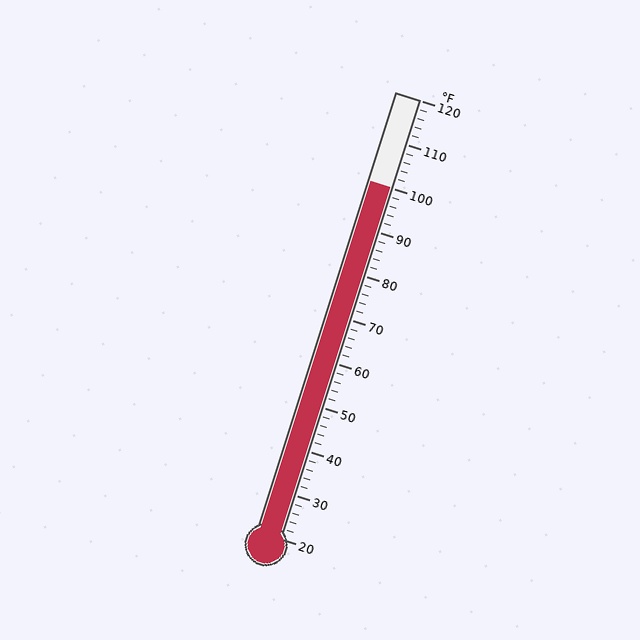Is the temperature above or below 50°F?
The temperature is above 50°F.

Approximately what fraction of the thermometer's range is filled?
The thermometer is filled to approximately 80% of its range.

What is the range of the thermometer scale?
The thermometer scale ranges from 20°F to 120°F.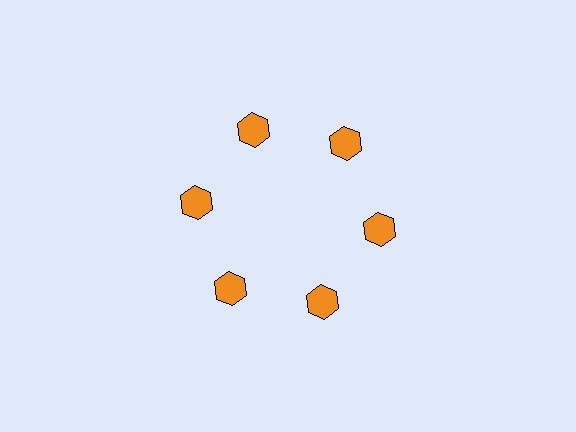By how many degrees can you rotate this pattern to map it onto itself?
The pattern maps onto itself every 60 degrees of rotation.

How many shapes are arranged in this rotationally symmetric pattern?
There are 6 shapes, arranged in 6 groups of 1.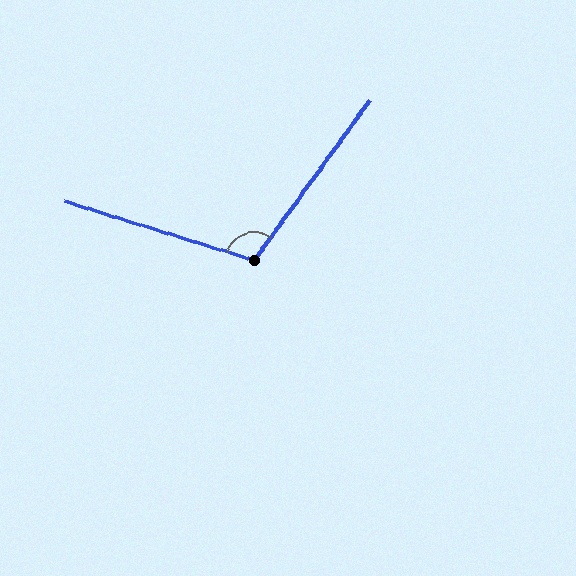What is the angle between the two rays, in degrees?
Approximately 109 degrees.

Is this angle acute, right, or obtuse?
It is obtuse.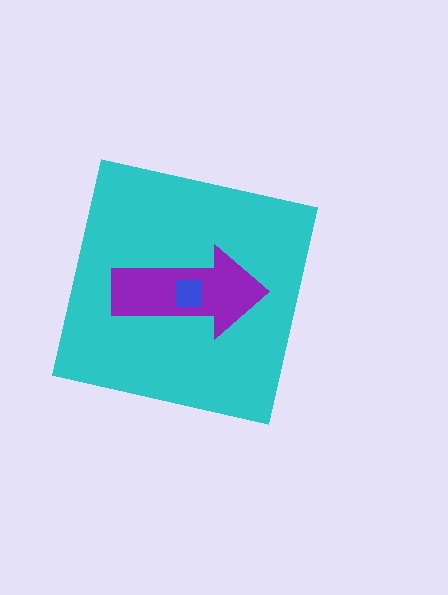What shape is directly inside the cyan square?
The purple arrow.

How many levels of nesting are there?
3.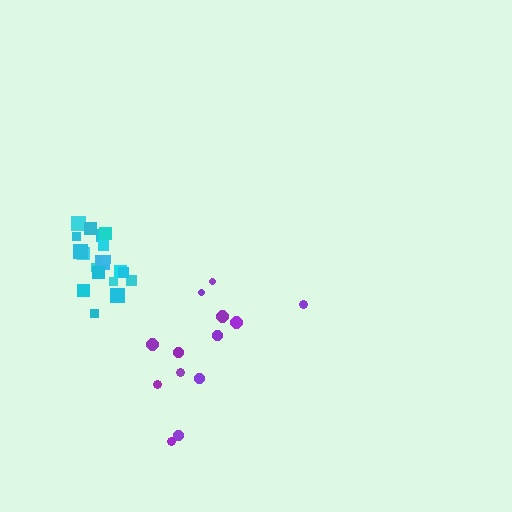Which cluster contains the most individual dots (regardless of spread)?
Cyan (19).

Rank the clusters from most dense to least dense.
cyan, purple.